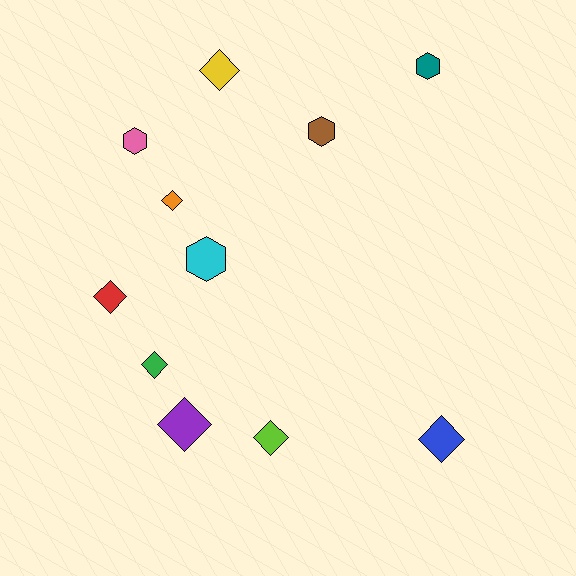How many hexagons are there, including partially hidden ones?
There are 4 hexagons.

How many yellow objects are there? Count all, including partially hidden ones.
There is 1 yellow object.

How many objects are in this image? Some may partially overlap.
There are 11 objects.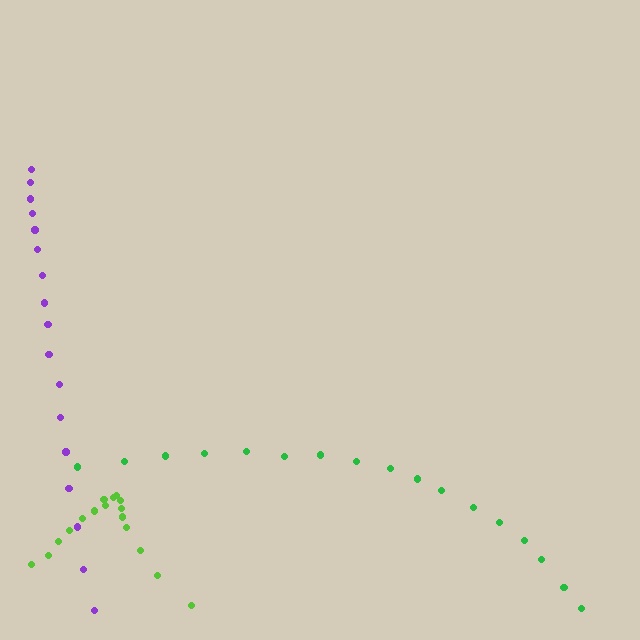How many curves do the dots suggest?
There are 3 distinct paths.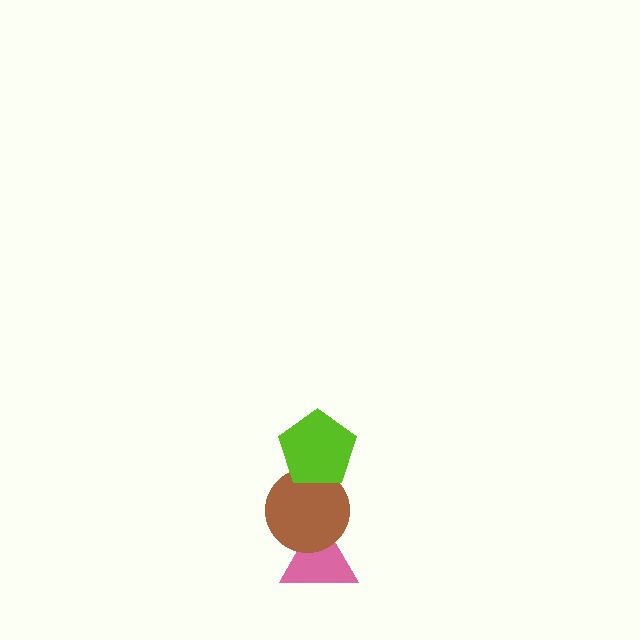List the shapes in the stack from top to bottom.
From top to bottom: the lime pentagon, the brown circle, the pink triangle.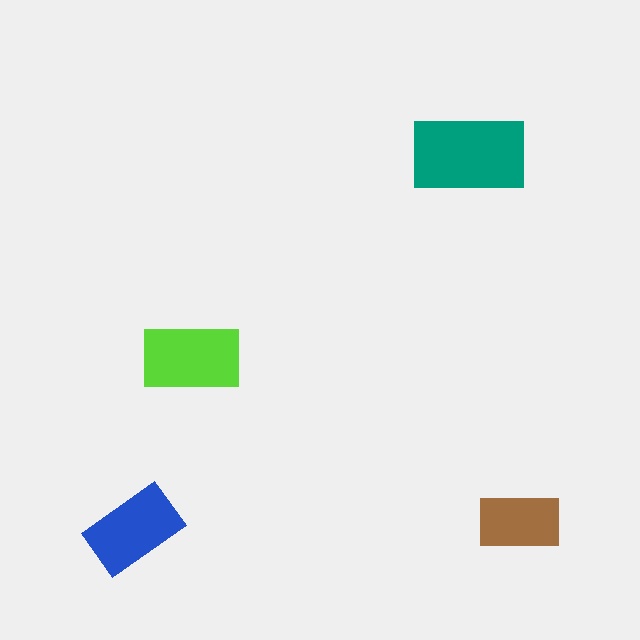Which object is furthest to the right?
The brown rectangle is rightmost.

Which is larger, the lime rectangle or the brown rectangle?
The lime one.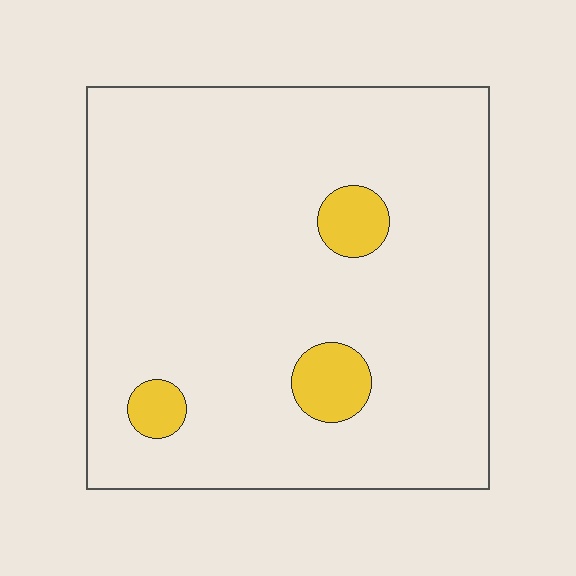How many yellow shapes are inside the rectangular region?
3.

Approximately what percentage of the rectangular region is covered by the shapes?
Approximately 5%.